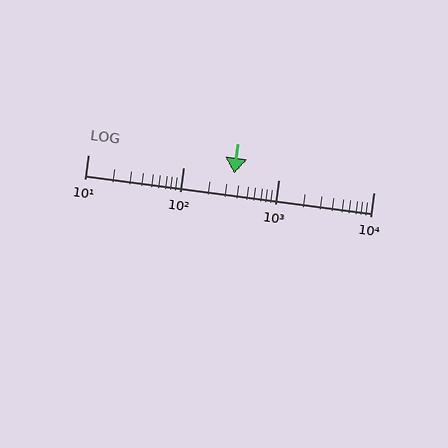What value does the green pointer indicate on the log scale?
The pointer indicates approximately 340.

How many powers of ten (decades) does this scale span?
The scale spans 3 decades, from 10 to 10000.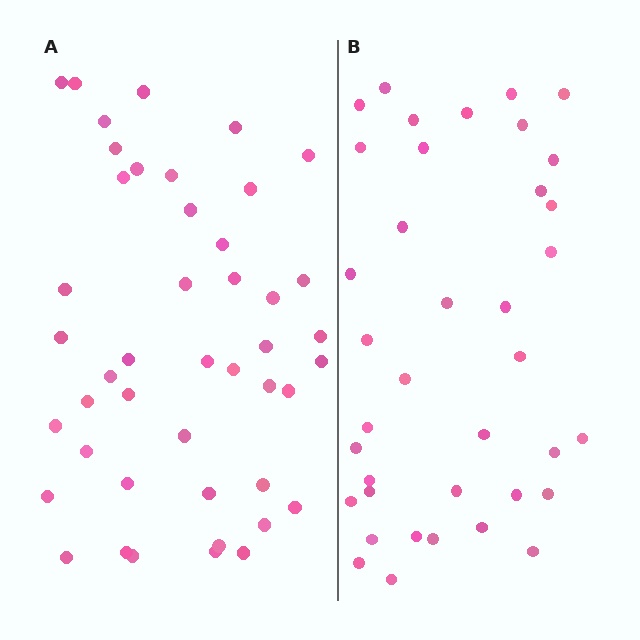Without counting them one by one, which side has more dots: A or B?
Region A (the left region) has more dots.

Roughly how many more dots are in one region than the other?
Region A has roughly 8 or so more dots than region B.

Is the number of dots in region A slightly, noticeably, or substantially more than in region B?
Region A has only slightly more — the two regions are fairly close. The ratio is roughly 1.2 to 1.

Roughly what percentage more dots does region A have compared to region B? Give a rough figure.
About 20% more.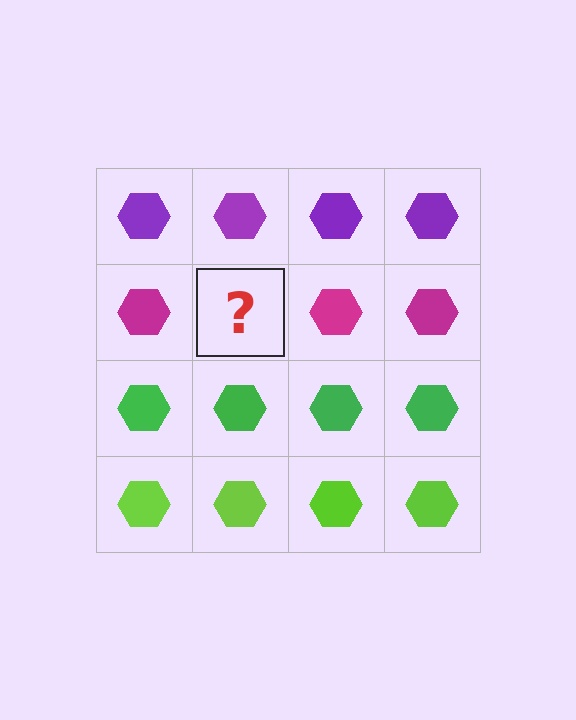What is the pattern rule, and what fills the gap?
The rule is that each row has a consistent color. The gap should be filled with a magenta hexagon.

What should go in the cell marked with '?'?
The missing cell should contain a magenta hexagon.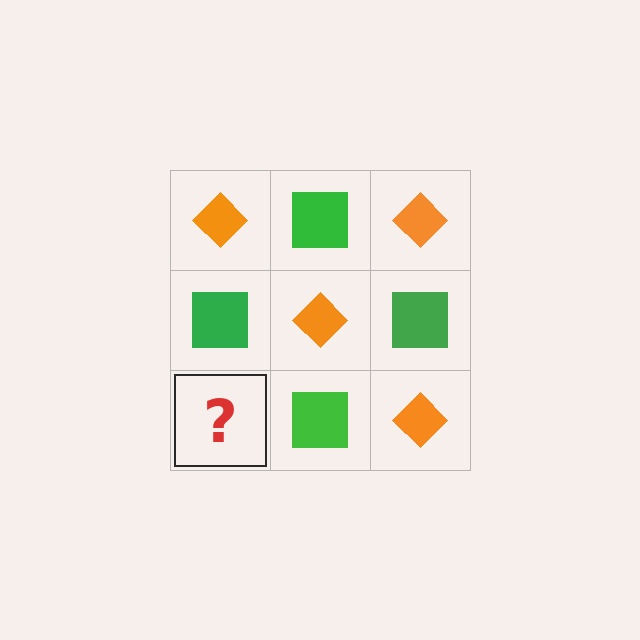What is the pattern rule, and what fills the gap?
The rule is that it alternates orange diamond and green square in a checkerboard pattern. The gap should be filled with an orange diamond.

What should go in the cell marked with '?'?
The missing cell should contain an orange diamond.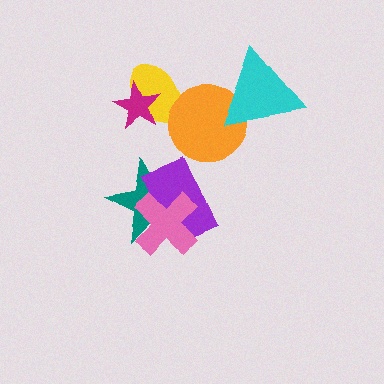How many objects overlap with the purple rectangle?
2 objects overlap with the purple rectangle.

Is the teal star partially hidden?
Yes, it is partially covered by another shape.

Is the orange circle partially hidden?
Yes, it is partially covered by another shape.